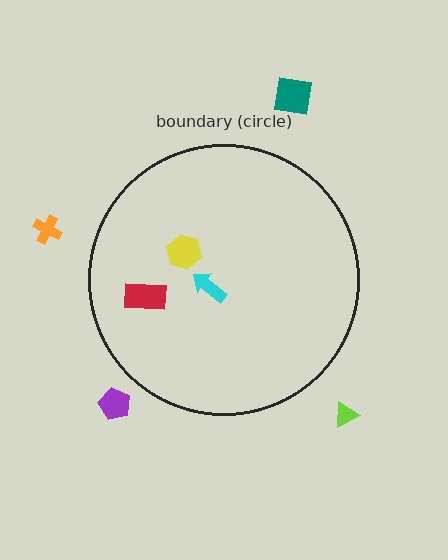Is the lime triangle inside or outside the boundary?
Outside.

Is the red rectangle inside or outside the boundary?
Inside.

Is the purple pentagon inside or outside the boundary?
Outside.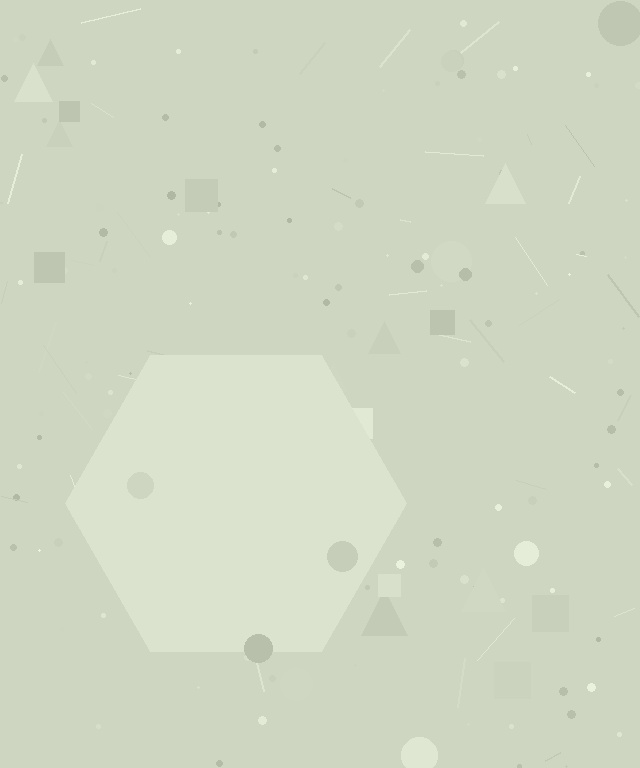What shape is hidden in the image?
A hexagon is hidden in the image.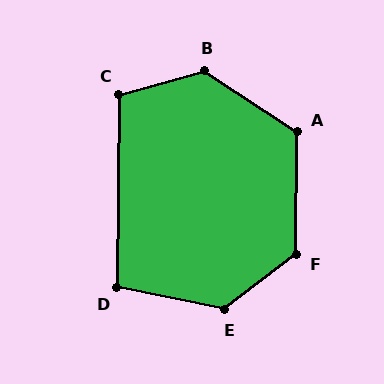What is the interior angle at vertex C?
Approximately 106 degrees (obtuse).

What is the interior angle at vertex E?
Approximately 131 degrees (obtuse).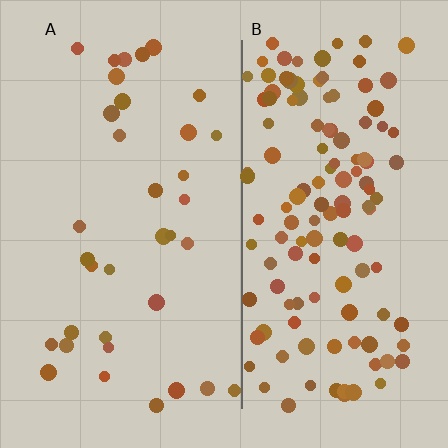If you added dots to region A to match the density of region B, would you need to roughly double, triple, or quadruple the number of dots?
Approximately quadruple.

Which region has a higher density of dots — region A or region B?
B (the right).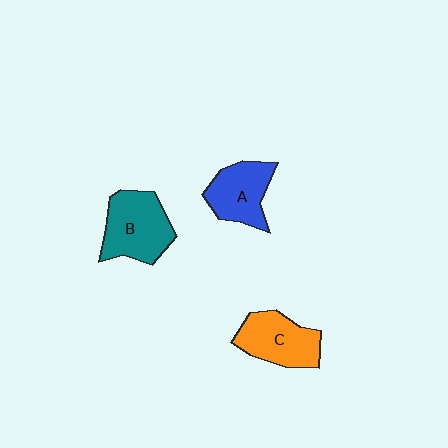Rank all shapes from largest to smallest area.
From largest to smallest: B (teal), C (orange), A (blue).